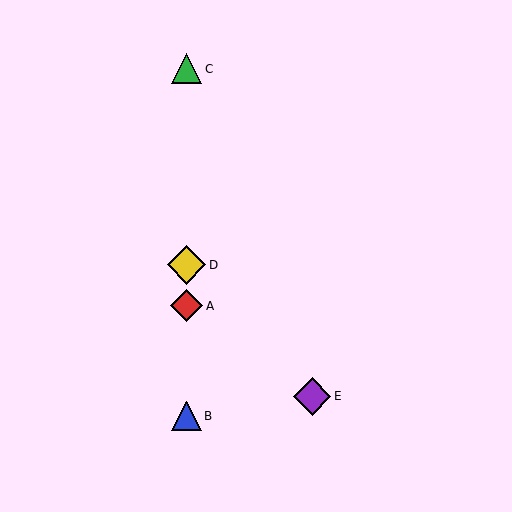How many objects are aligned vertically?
4 objects (A, B, C, D) are aligned vertically.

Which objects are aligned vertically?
Objects A, B, C, D are aligned vertically.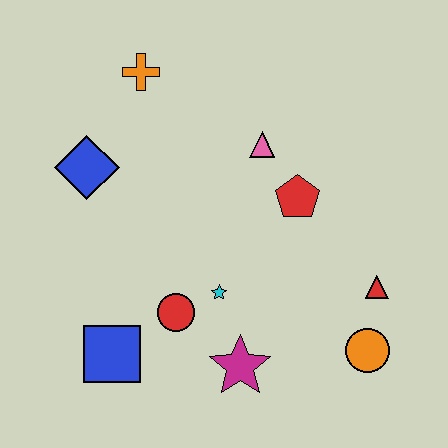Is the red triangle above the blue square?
Yes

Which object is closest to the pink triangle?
The red pentagon is closest to the pink triangle.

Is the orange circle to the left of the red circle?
No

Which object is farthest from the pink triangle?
The blue square is farthest from the pink triangle.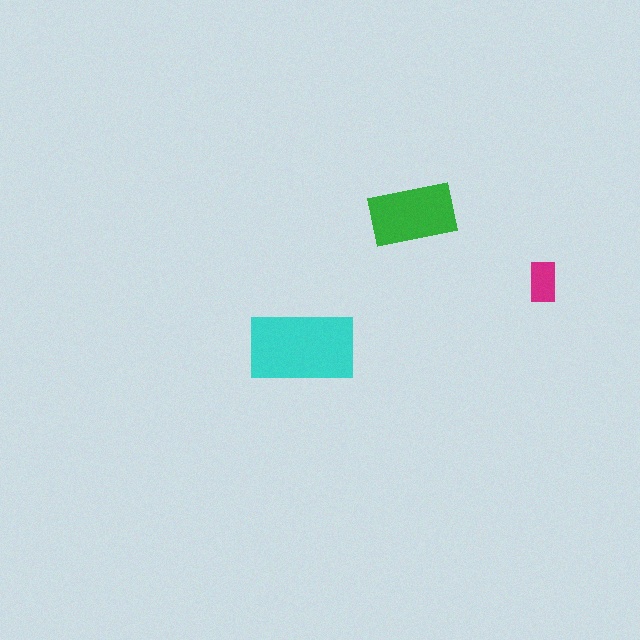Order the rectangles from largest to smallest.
the cyan one, the green one, the magenta one.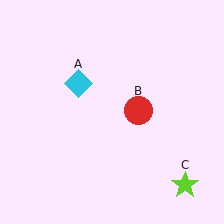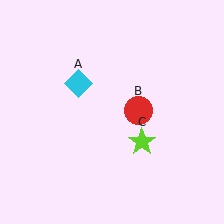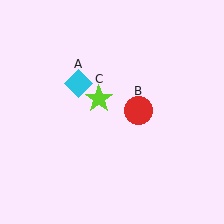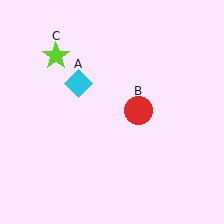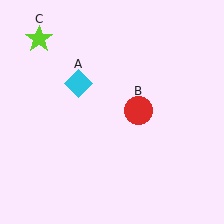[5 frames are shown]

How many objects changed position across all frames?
1 object changed position: lime star (object C).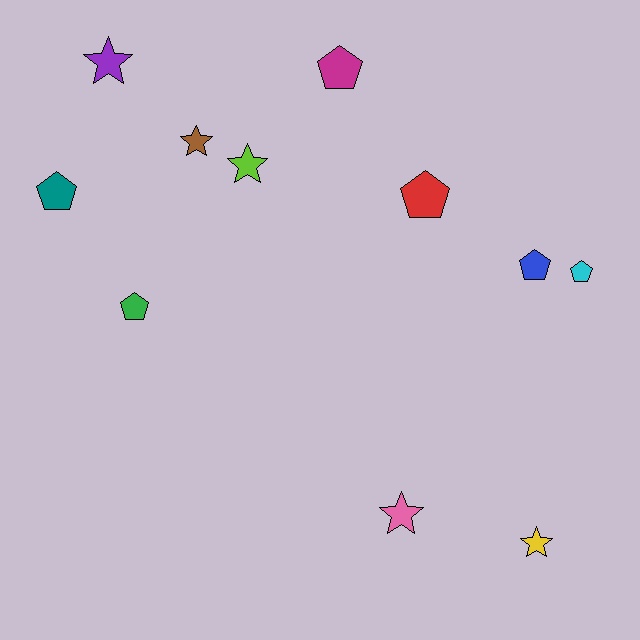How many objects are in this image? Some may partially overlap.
There are 11 objects.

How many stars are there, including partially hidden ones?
There are 5 stars.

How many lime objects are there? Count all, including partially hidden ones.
There is 1 lime object.